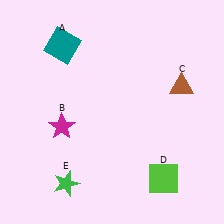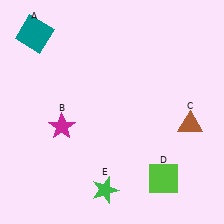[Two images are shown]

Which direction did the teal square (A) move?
The teal square (A) moved left.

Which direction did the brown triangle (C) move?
The brown triangle (C) moved down.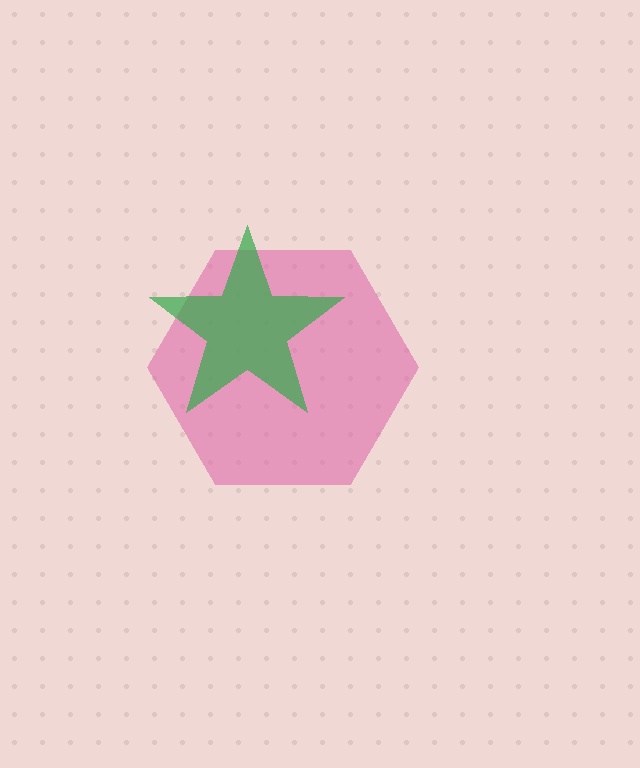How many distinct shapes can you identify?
There are 2 distinct shapes: a pink hexagon, a green star.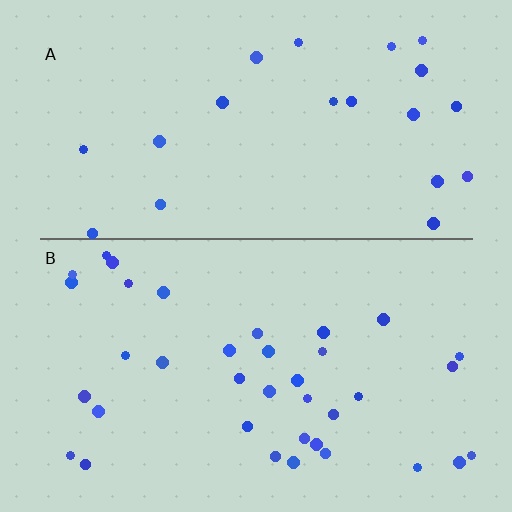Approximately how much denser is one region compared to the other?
Approximately 1.7× — region B over region A.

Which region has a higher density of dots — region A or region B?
B (the bottom).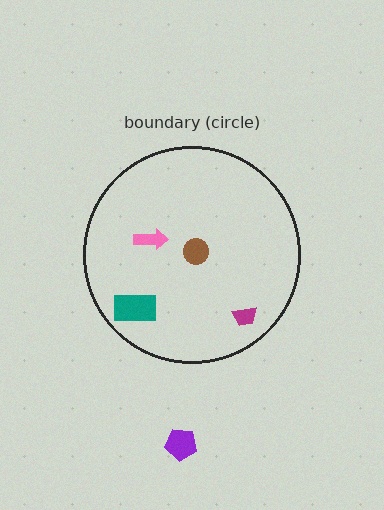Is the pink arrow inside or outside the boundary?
Inside.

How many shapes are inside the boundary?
4 inside, 1 outside.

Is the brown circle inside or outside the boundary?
Inside.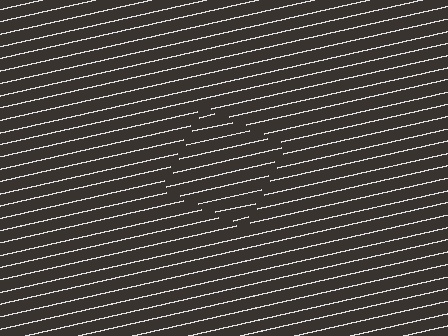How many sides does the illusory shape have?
4 sides — the line-ends trace a square.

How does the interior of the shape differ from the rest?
The interior of the shape contains the same grating, shifted by half a period — the contour is defined by the phase discontinuity where line-ends from the inner and outer gratings abut.